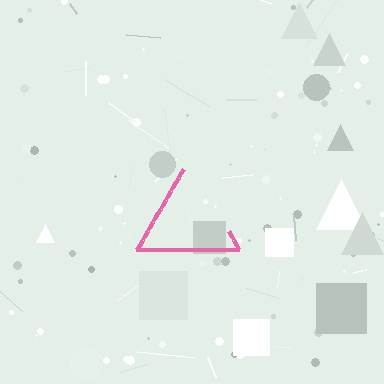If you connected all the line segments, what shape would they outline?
They would outline a triangle.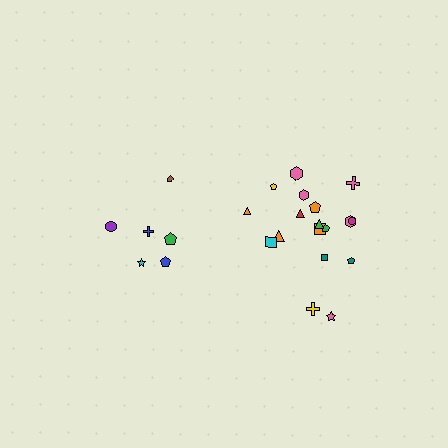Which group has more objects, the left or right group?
The right group.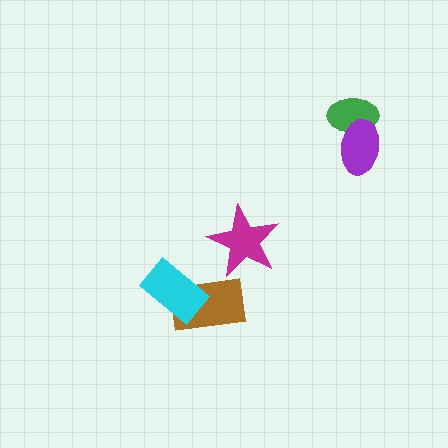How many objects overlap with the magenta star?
0 objects overlap with the magenta star.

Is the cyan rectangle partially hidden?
No, no other shape covers it.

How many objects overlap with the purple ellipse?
1 object overlaps with the purple ellipse.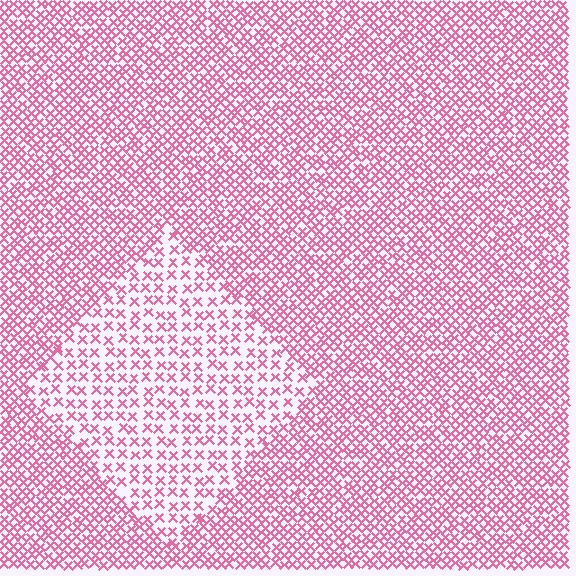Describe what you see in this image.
The image contains small pink elements arranged at two different densities. A diamond-shaped region is visible where the elements are less densely packed than the surrounding area.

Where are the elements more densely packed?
The elements are more densely packed outside the diamond boundary.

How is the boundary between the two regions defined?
The boundary is defined by a change in element density (approximately 2.0x ratio). All elements are the same color, size, and shape.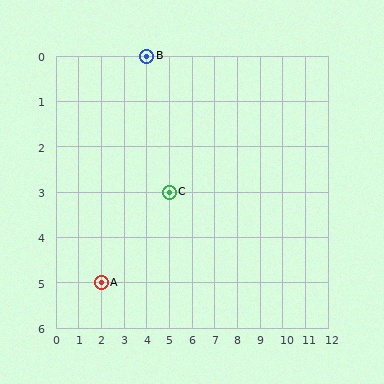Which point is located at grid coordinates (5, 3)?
Point C is at (5, 3).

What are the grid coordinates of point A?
Point A is at grid coordinates (2, 5).